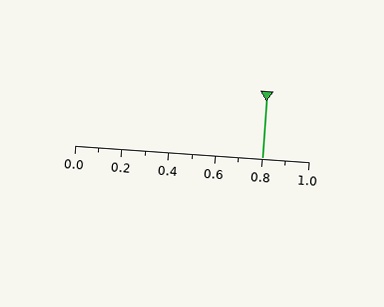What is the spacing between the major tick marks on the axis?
The major ticks are spaced 0.2 apart.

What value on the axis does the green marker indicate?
The marker indicates approximately 0.8.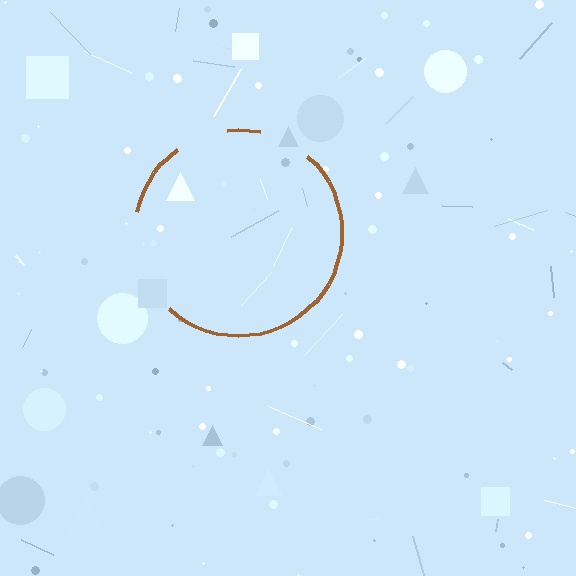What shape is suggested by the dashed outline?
The dashed outline suggests a circle.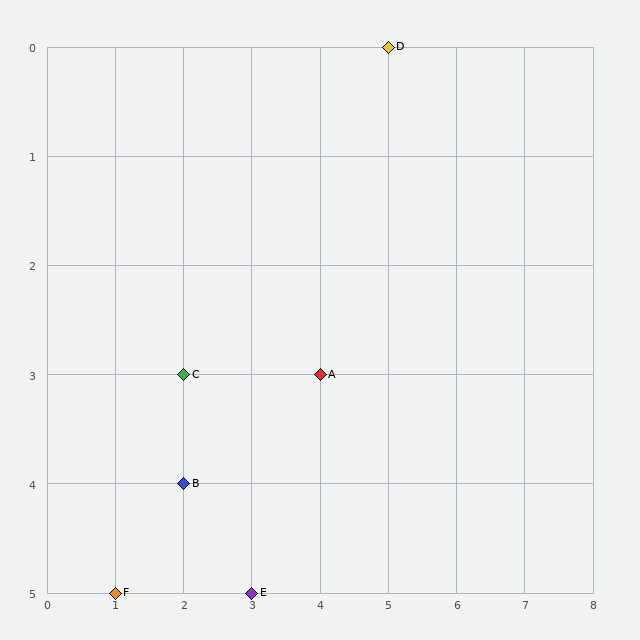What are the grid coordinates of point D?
Point D is at grid coordinates (5, 0).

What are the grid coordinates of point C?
Point C is at grid coordinates (2, 3).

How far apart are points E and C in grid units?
Points E and C are 1 column and 2 rows apart (about 2.2 grid units diagonally).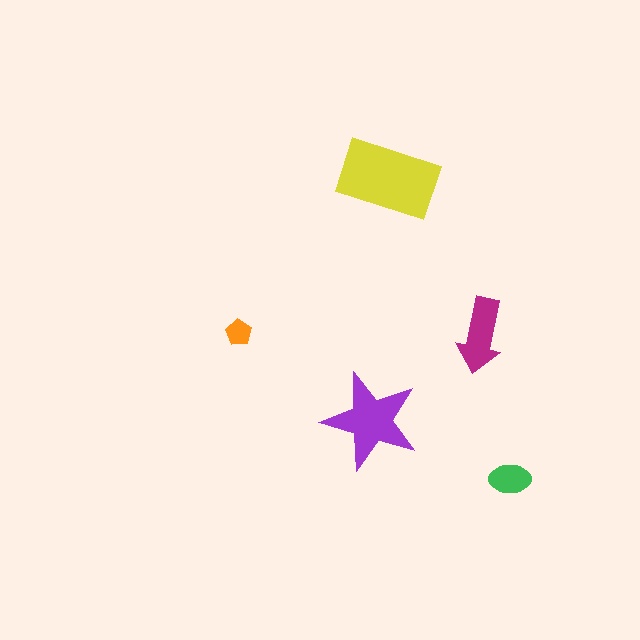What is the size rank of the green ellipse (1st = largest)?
4th.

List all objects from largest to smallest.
The yellow rectangle, the purple star, the magenta arrow, the green ellipse, the orange pentagon.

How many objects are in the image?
There are 5 objects in the image.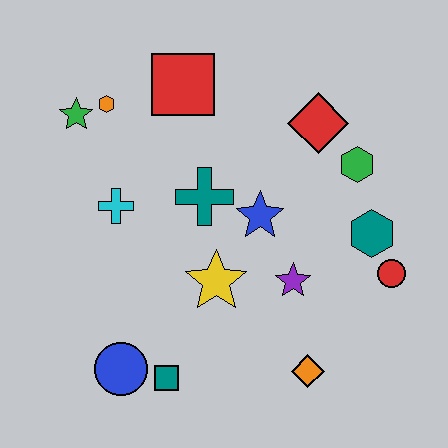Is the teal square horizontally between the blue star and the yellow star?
No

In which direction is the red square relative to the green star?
The red square is to the right of the green star.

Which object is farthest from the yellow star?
The green star is farthest from the yellow star.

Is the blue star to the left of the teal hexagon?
Yes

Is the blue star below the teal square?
No